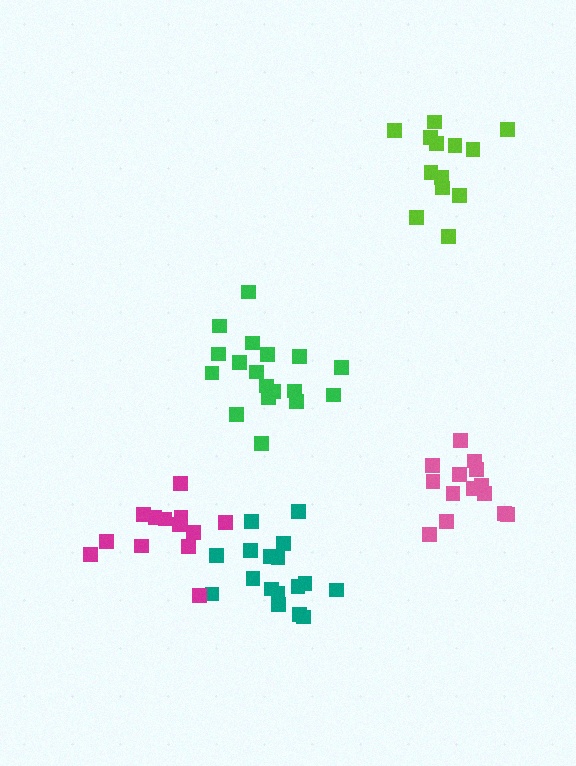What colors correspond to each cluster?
The clusters are colored: teal, magenta, green, pink, lime.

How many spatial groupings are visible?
There are 5 spatial groupings.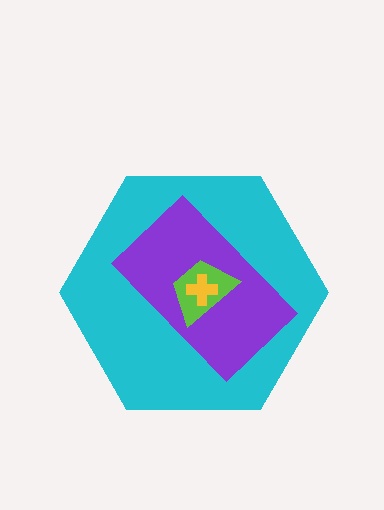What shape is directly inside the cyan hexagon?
The purple rectangle.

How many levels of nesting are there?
4.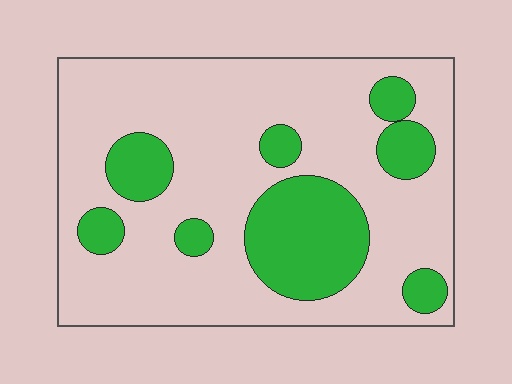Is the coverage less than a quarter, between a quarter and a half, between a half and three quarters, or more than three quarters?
Between a quarter and a half.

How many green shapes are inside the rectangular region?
8.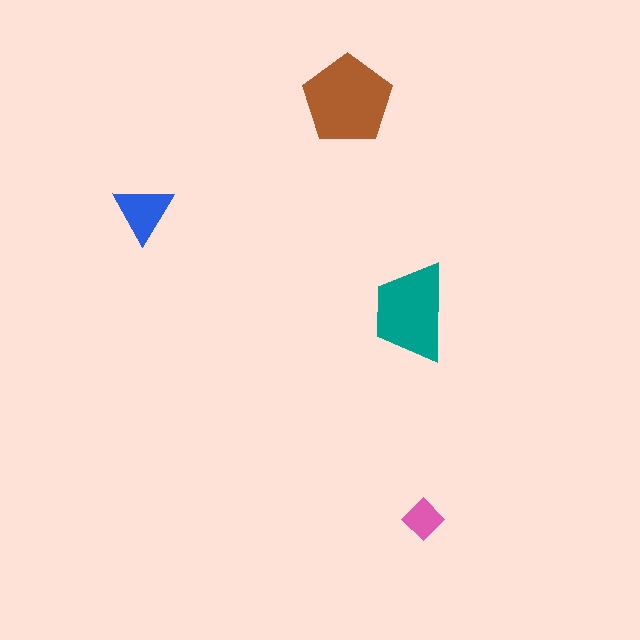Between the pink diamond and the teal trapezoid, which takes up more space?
The teal trapezoid.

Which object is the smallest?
The pink diamond.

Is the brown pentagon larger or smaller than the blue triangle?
Larger.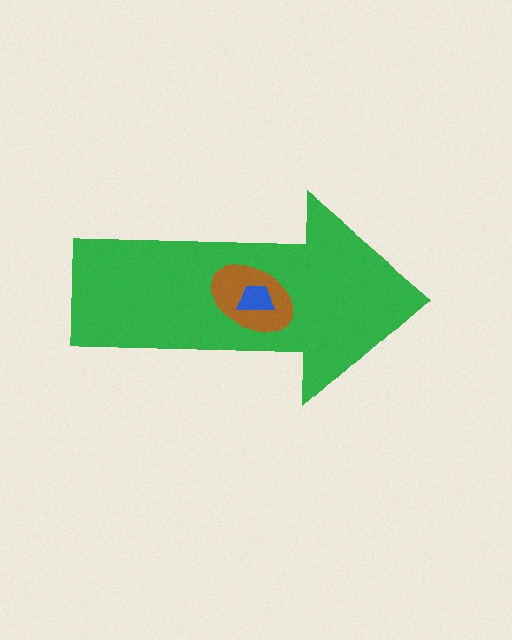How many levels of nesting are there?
3.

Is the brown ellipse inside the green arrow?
Yes.